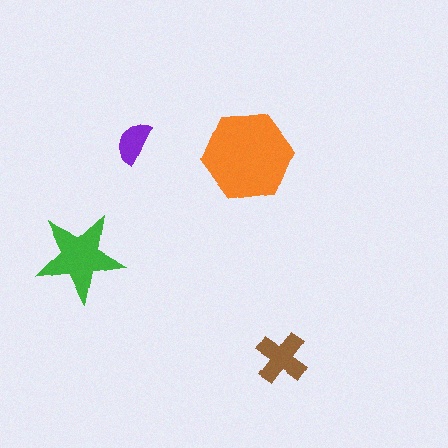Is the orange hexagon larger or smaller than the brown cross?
Larger.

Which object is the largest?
The orange hexagon.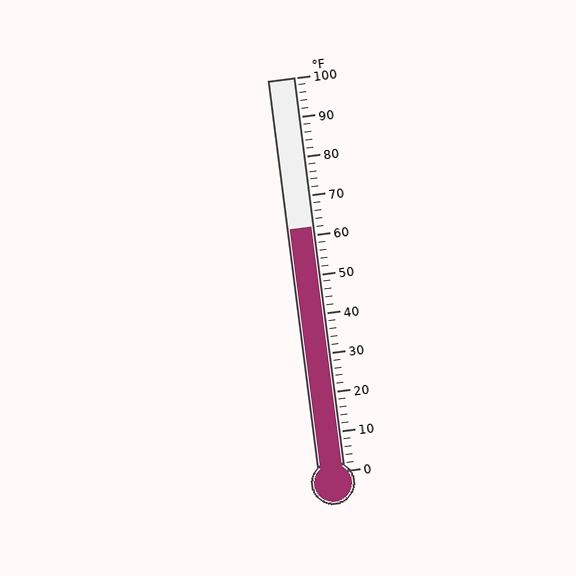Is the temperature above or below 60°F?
The temperature is above 60°F.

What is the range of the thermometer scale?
The thermometer scale ranges from 0°F to 100°F.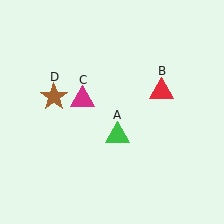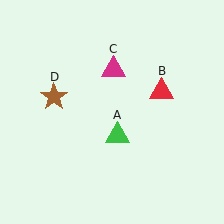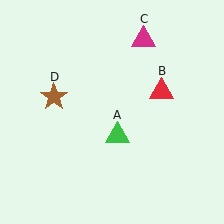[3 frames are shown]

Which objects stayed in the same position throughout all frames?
Green triangle (object A) and red triangle (object B) and brown star (object D) remained stationary.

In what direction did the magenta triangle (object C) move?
The magenta triangle (object C) moved up and to the right.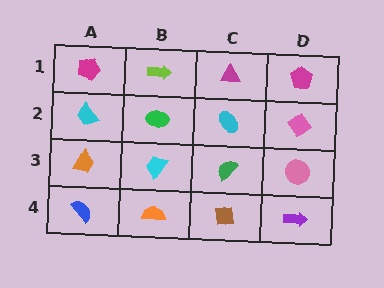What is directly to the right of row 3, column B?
A green semicircle.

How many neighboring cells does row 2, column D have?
3.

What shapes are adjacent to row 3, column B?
A green ellipse (row 2, column B), an orange semicircle (row 4, column B), an orange trapezoid (row 3, column A), a green semicircle (row 3, column C).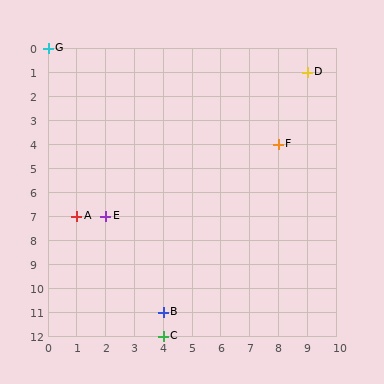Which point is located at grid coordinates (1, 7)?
Point A is at (1, 7).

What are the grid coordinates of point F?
Point F is at grid coordinates (8, 4).